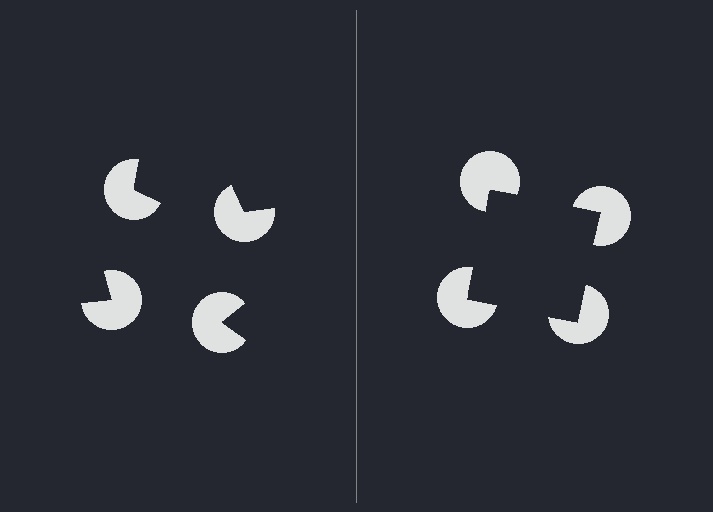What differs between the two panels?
The pac-man discs are positioned identically on both sides; only the wedge orientations differ. On the right they align to a square; on the left they are misaligned.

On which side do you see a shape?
An illusory square appears on the right side. On the left side the wedge cuts are rotated, so no coherent shape forms.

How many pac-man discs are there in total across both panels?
8 — 4 on each side.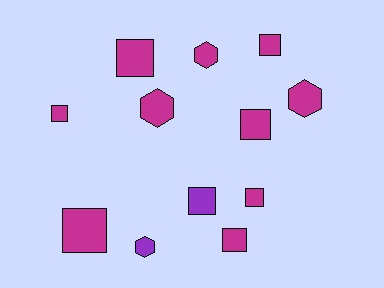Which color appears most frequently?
Magenta, with 10 objects.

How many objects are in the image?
There are 12 objects.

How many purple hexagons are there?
There is 1 purple hexagon.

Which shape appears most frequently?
Square, with 8 objects.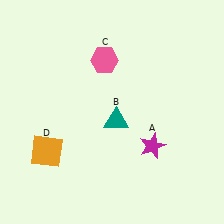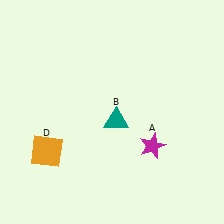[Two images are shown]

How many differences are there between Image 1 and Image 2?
There is 1 difference between the two images.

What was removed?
The pink hexagon (C) was removed in Image 2.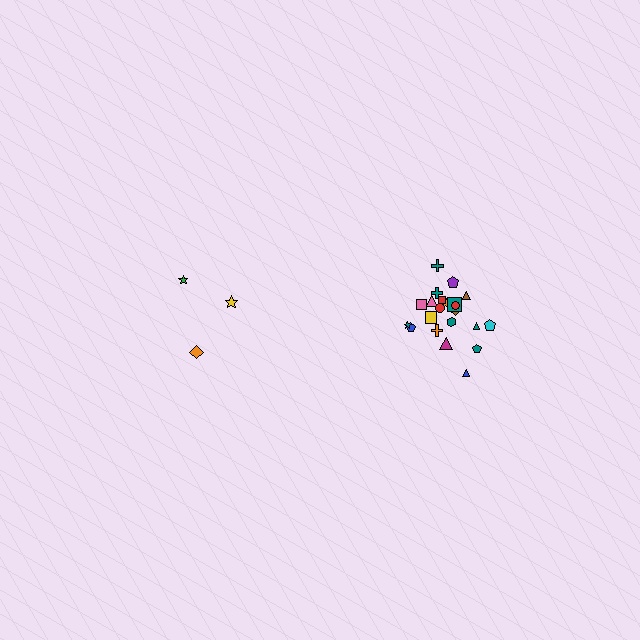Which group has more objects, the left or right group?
The right group.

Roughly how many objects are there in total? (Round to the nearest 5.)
Roughly 25 objects in total.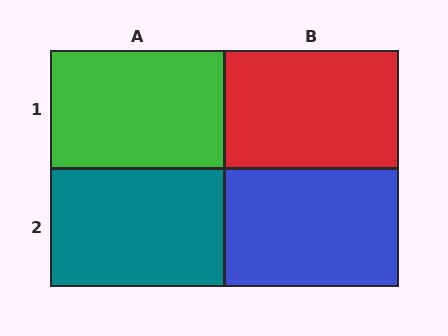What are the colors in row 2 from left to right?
Teal, blue.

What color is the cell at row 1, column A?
Green.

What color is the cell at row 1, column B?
Red.